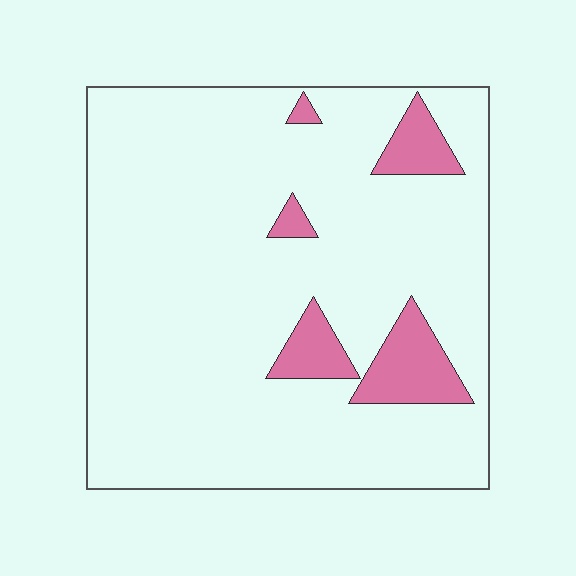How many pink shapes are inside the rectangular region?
5.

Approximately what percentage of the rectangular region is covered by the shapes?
Approximately 10%.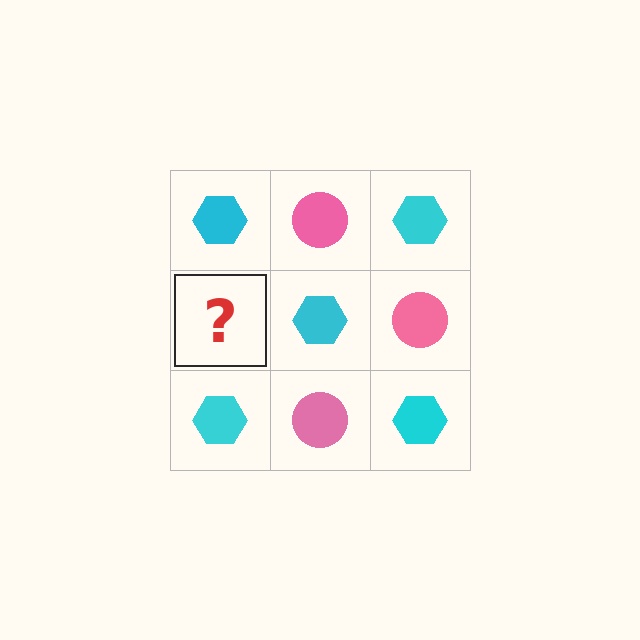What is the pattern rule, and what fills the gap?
The rule is that it alternates cyan hexagon and pink circle in a checkerboard pattern. The gap should be filled with a pink circle.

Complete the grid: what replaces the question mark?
The question mark should be replaced with a pink circle.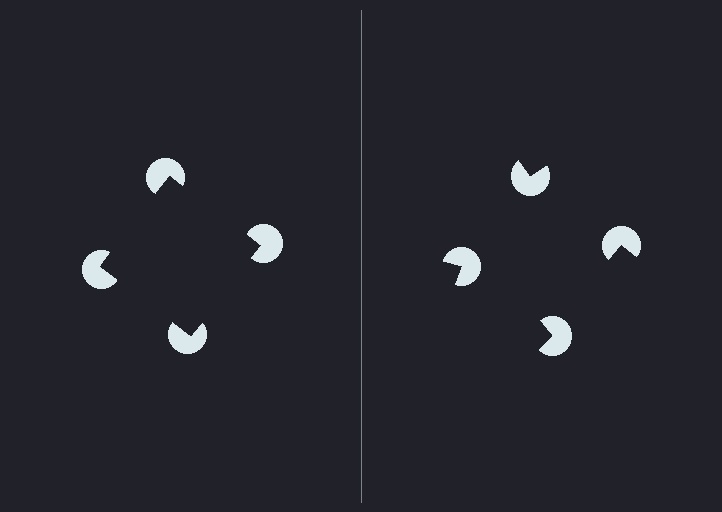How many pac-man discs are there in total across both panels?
8 — 4 on each side.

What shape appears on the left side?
An illusory square.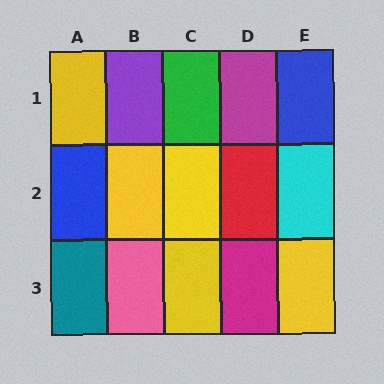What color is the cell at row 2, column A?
Blue.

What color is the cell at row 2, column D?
Red.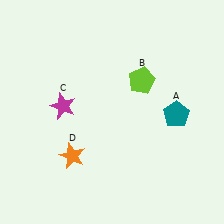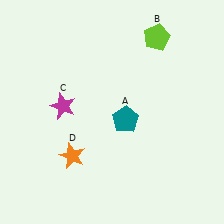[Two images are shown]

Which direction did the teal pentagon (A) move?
The teal pentagon (A) moved left.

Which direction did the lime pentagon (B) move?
The lime pentagon (B) moved up.